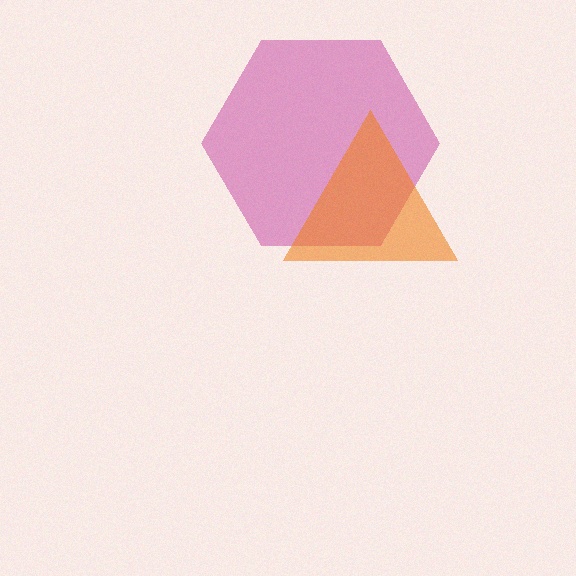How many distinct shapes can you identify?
There are 2 distinct shapes: a magenta hexagon, an orange triangle.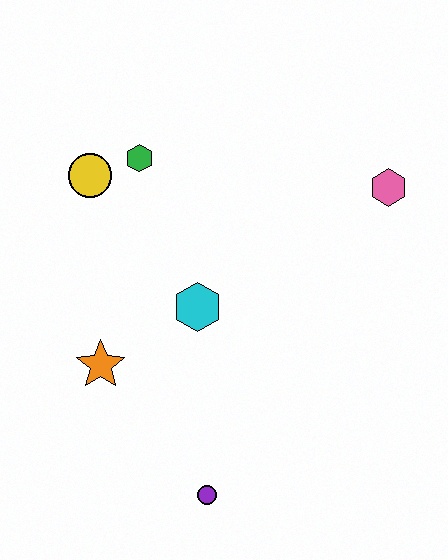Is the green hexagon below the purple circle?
No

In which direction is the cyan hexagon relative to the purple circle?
The cyan hexagon is above the purple circle.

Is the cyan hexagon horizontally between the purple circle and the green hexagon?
Yes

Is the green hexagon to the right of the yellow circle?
Yes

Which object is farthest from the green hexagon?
The purple circle is farthest from the green hexagon.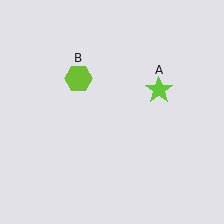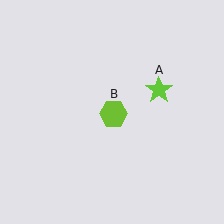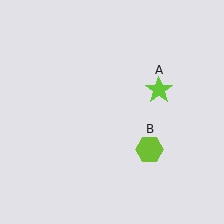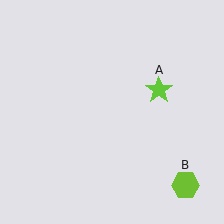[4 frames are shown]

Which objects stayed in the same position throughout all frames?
Lime star (object A) remained stationary.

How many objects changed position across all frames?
1 object changed position: lime hexagon (object B).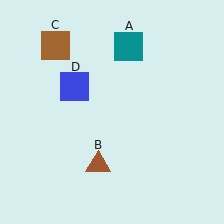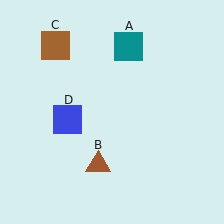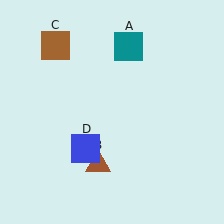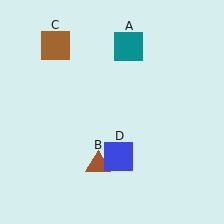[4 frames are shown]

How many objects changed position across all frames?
1 object changed position: blue square (object D).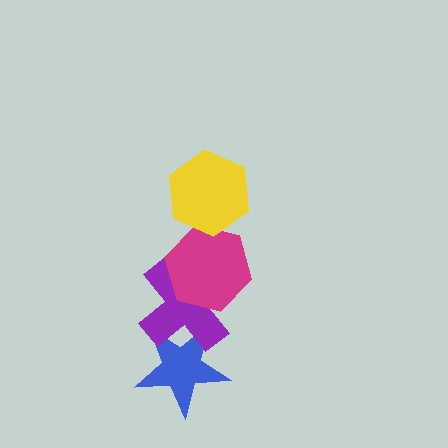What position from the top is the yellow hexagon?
The yellow hexagon is 1st from the top.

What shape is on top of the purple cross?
The magenta hexagon is on top of the purple cross.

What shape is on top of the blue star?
The purple cross is on top of the blue star.